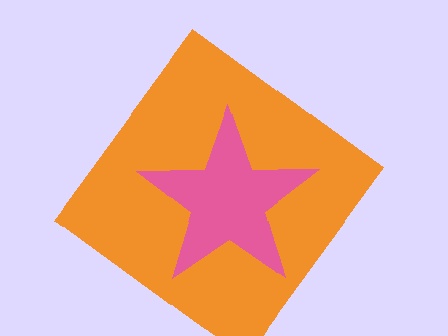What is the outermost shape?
The orange diamond.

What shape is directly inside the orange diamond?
The pink star.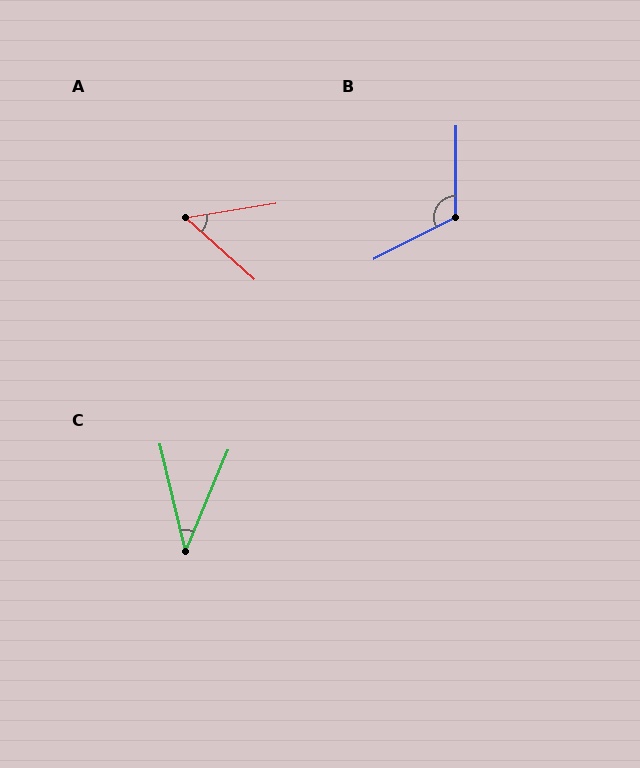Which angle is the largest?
B, at approximately 118 degrees.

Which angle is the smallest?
C, at approximately 36 degrees.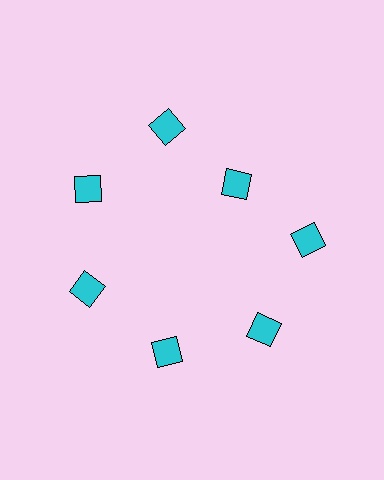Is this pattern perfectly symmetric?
No. The 7 cyan squares are arranged in a ring, but one element near the 1 o'clock position is pulled inward toward the center, breaking the 7-fold rotational symmetry.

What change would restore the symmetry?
The symmetry would be restored by moving it outward, back onto the ring so that all 7 squares sit at equal angles and equal distance from the center.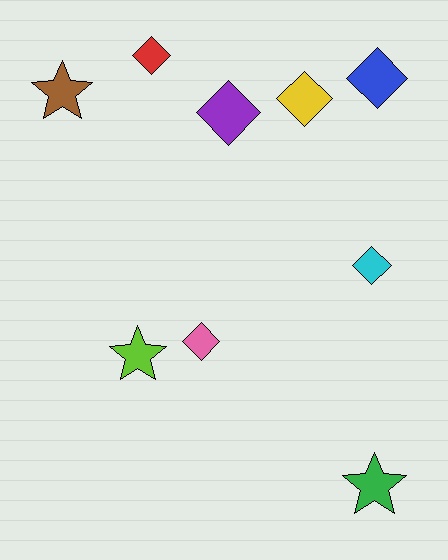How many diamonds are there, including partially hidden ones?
There are 6 diamonds.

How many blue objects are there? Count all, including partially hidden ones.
There is 1 blue object.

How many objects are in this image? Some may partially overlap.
There are 9 objects.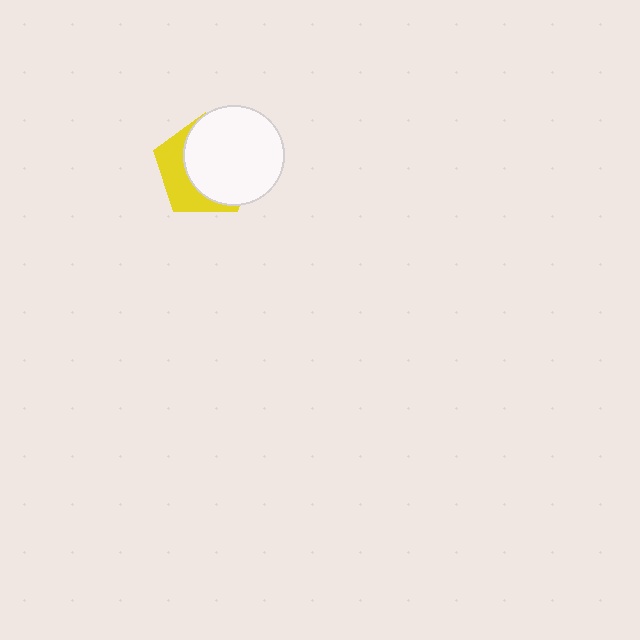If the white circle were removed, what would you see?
You would see the complete yellow pentagon.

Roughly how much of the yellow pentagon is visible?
A small part of it is visible (roughly 35%).